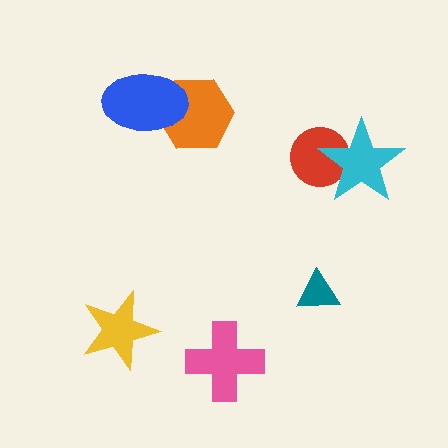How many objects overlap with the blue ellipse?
1 object overlaps with the blue ellipse.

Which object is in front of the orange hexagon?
The blue ellipse is in front of the orange hexagon.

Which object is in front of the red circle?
The cyan star is in front of the red circle.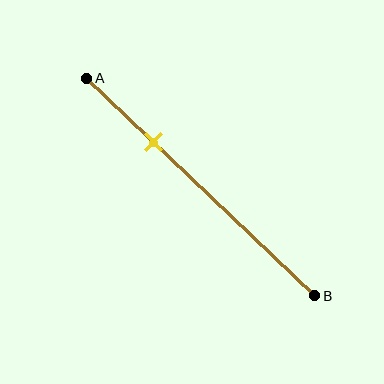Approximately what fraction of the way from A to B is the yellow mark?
The yellow mark is approximately 30% of the way from A to B.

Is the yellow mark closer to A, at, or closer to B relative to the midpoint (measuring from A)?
The yellow mark is closer to point A than the midpoint of segment AB.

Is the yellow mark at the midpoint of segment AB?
No, the mark is at about 30% from A, not at the 50% midpoint.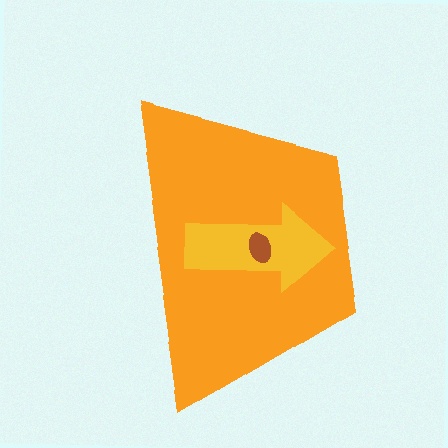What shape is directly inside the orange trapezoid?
The yellow arrow.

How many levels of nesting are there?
3.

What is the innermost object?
The brown ellipse.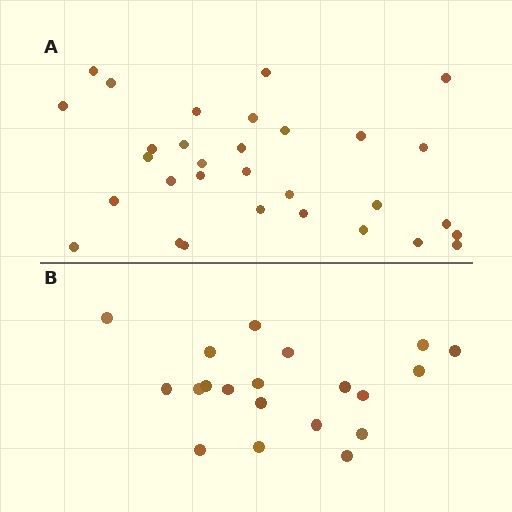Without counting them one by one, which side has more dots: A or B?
Region A (the top region) has more dots.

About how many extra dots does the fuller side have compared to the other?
Region A has roughly 12 or so more dots than region B.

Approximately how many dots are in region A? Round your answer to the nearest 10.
About 30 dots. (The exact count is 31, which rounds to 30.)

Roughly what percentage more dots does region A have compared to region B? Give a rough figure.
About 55% more.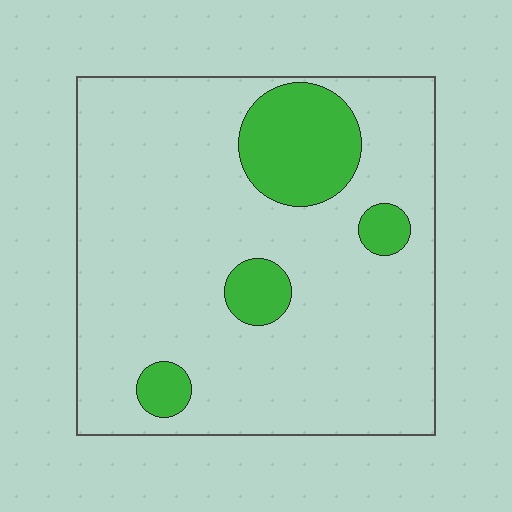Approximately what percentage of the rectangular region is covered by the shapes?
Approximately 15%.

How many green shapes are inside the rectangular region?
4.